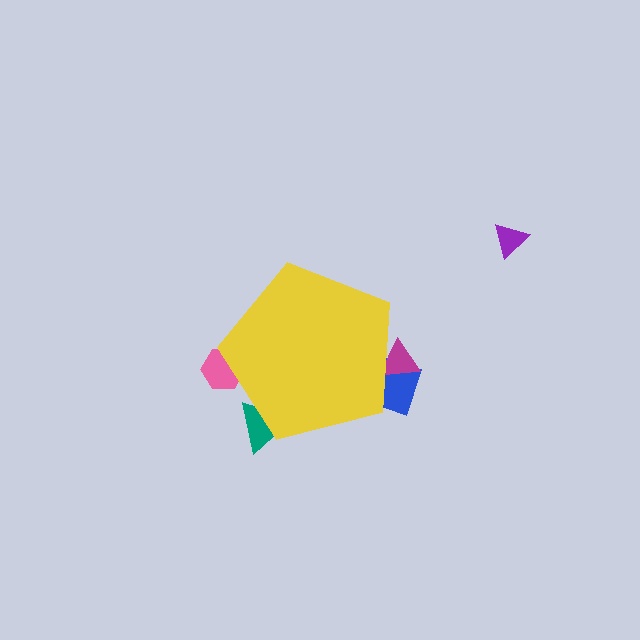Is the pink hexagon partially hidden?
Yes, the pink hexagon is partially hidden behind the yellow pentagon.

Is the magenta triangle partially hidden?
Yes, the magenta triangle is partially hidden behind the yellow pentagon.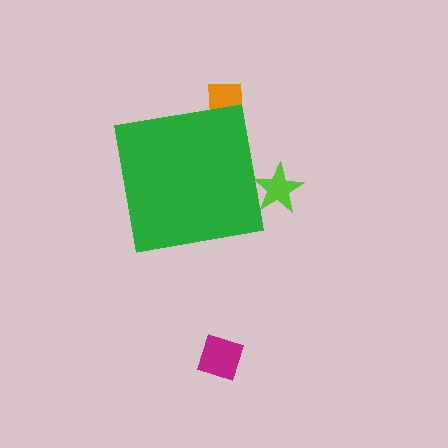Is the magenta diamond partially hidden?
No, the magenta diamond is fully visible.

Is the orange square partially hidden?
Yes, the orange square is partially hidden behind the green square.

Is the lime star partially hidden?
Yes, the lime star is partially hidden behind the green square.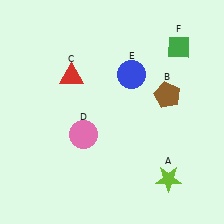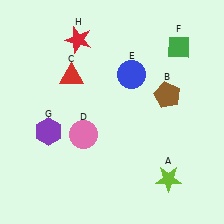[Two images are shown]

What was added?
A purple hexagon (G), a red star (H) were added in Image 2.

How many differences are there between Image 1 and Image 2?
There are 2 differences between the two images.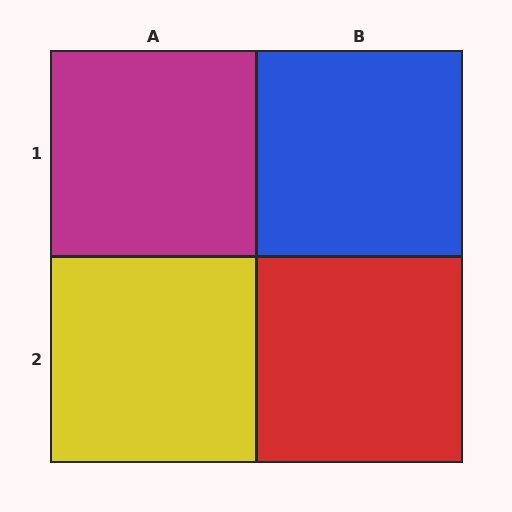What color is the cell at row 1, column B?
Blue.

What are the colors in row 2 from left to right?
Yellow, red.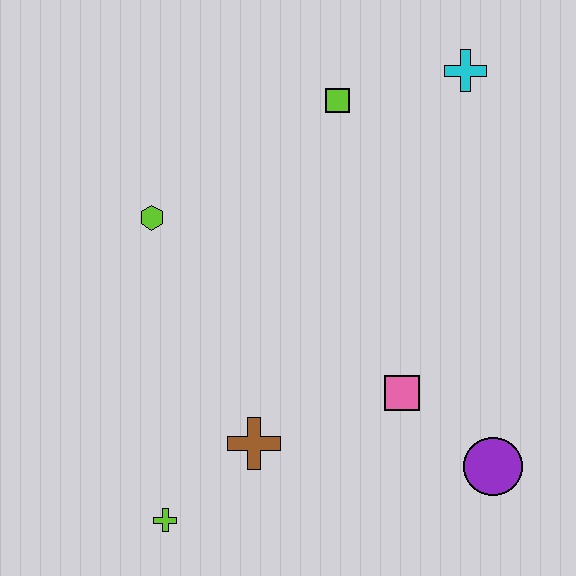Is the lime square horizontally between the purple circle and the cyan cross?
No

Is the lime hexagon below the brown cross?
No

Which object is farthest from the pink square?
The cyan cross is farthest from the pink square.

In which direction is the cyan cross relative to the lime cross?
The cyan cross is above the lime cross.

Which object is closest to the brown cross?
The lime cross is closest to the brown cross.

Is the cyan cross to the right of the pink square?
Yes